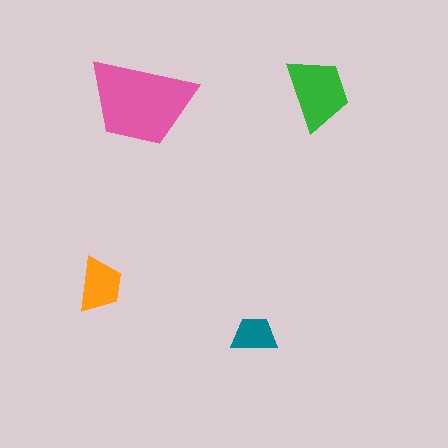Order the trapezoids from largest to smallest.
the pink one, the green one, the orange one, the teal one.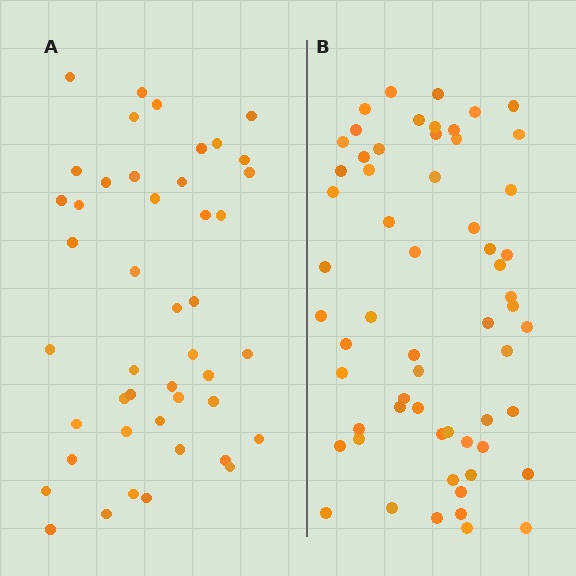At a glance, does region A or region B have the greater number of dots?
Region B (the right region) has more dots.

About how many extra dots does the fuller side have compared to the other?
Region B has approximately 15 more dots than region A.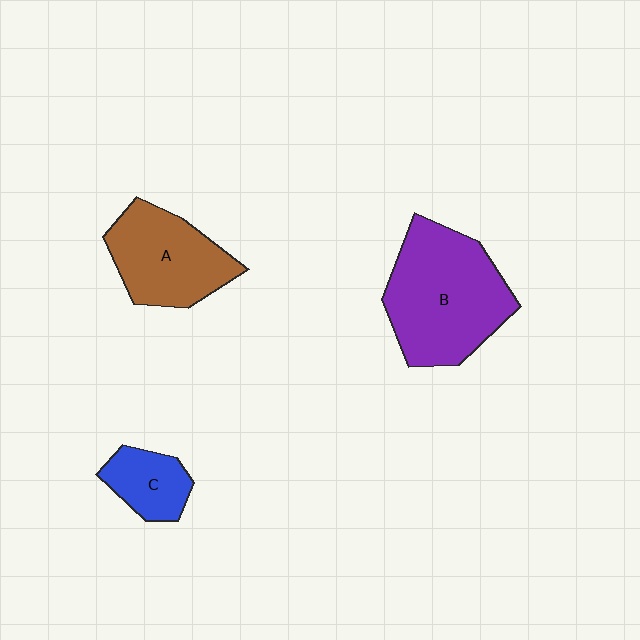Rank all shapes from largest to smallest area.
From largest to smallest: B (purple), A (brown), C (blue).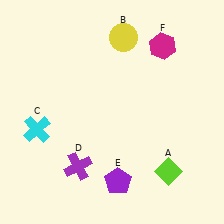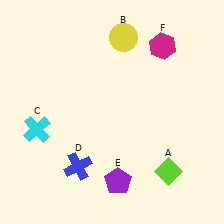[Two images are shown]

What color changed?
The cross (D) changed from purple in Image 1 to blue in Image 2.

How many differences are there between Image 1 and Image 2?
There is 1 difference between the two images.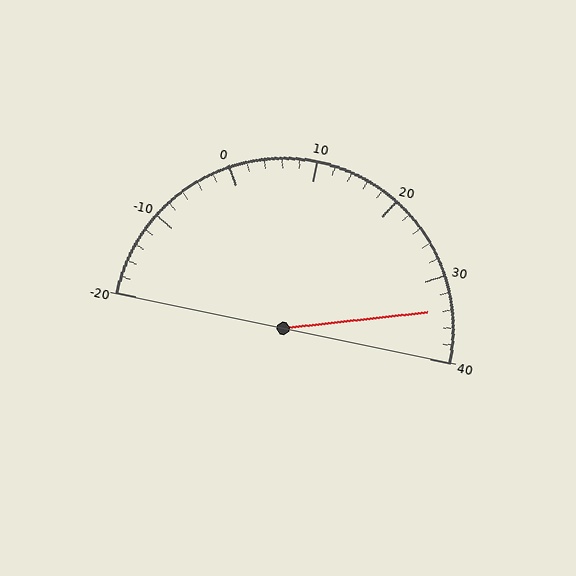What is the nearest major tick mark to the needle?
The nearest major tick mark is 30.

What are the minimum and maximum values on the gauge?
The gauge ranges from -20 to 40.